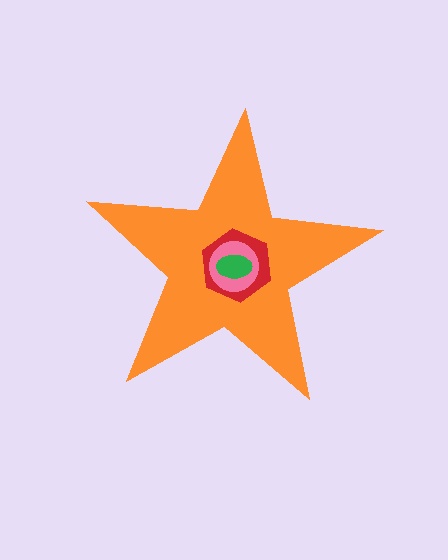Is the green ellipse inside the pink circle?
Yes.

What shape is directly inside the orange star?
The red hexagon.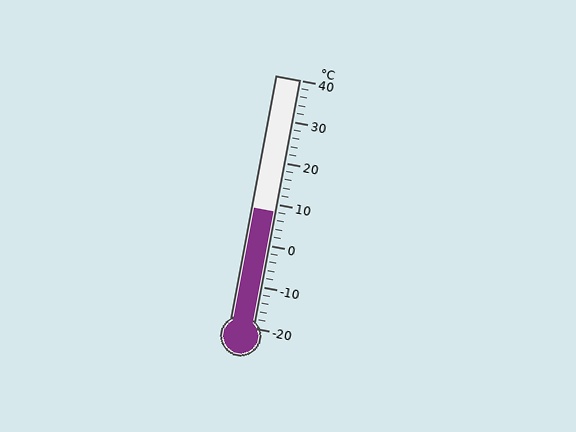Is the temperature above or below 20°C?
The temperature is below 20°C.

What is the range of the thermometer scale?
The thermometer scale ranges from -20°C to 40°C.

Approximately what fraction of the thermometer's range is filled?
The thermometer is filled to approximately 45% of its range.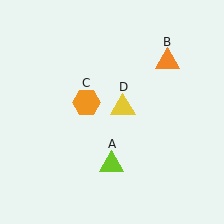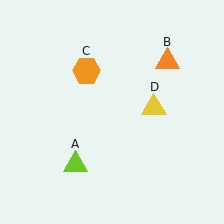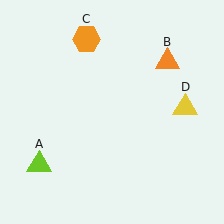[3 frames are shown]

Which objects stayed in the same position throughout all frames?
Orange triangle (object B) remained stationary.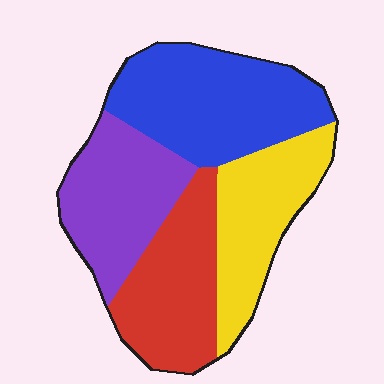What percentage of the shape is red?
Red covers 24% of the shape.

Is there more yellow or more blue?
Blue.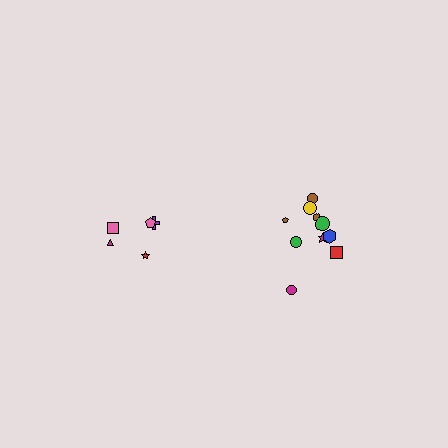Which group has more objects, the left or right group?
The right group.